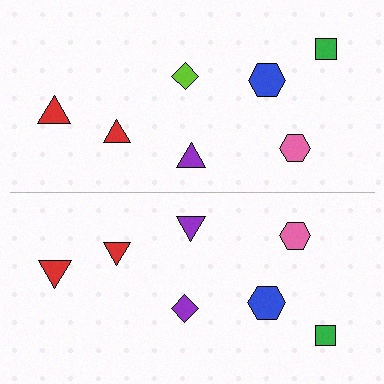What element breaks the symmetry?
The purple diamond on the bottom side breaks the symmetry — its mirror counterpart is lime.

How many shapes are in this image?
There are 14 shapes in this image.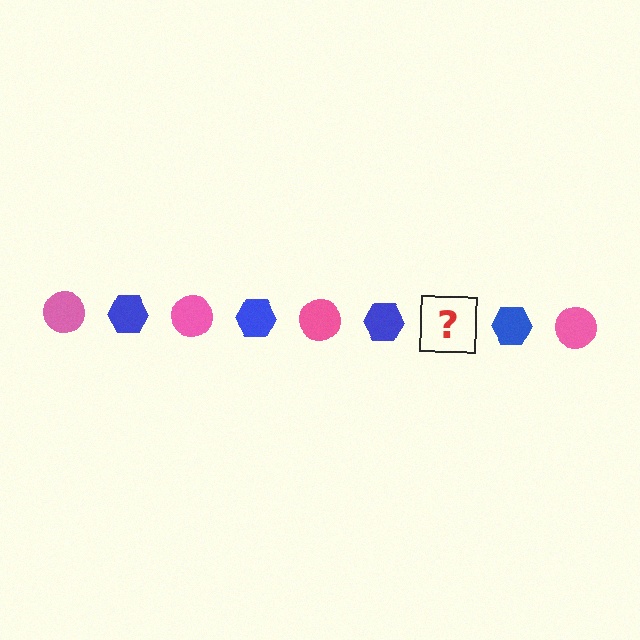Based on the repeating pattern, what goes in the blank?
The blank should be a pink circle.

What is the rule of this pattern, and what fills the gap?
The rule is that the pattern alternates between pink circle and blue hexagon. The gap should be filled with a pink circle.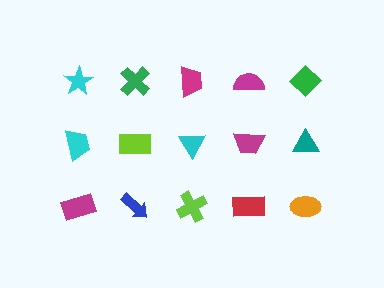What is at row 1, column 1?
A cyan star.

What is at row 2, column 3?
A cyan triangle.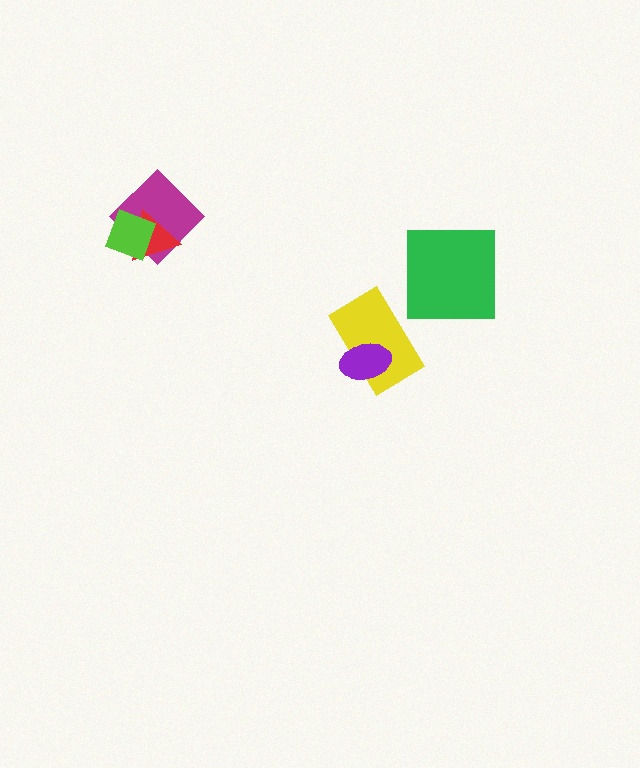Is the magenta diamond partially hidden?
Yes, it is partially covered by another shape.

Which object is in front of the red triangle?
The lime diamond is in front of the red triangle.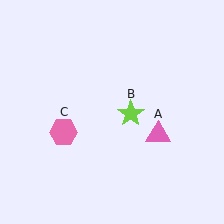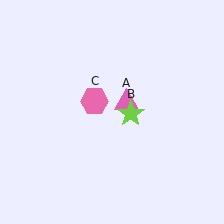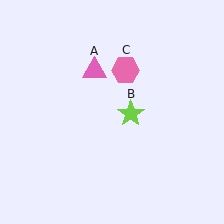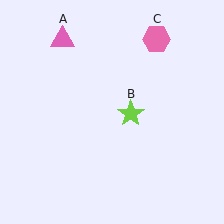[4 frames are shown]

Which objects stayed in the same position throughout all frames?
Lime star (object B) remained stationary.